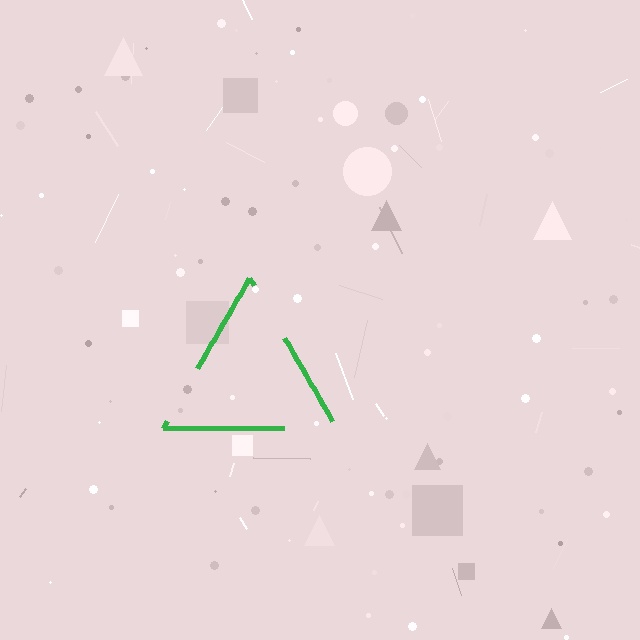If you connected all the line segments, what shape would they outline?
They would outline a triangle.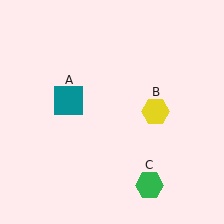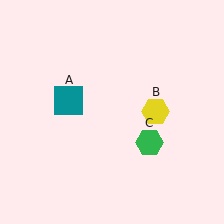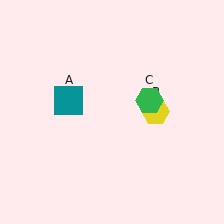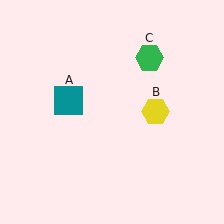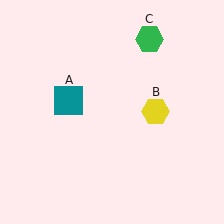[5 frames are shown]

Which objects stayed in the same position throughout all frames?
Teal square (object A) and yellow hexagon (object B) remained stationary.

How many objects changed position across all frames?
1 object changed position: green hexagon (object C).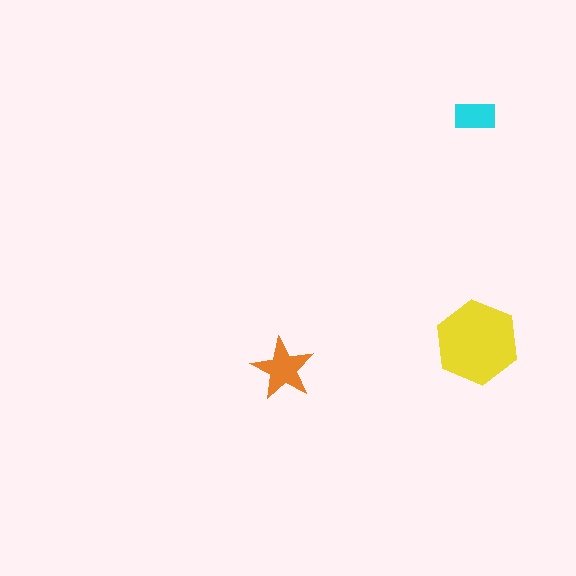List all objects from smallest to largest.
The cyan rectangle, the orange star, the yellow hexagon.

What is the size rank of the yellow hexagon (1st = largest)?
1st.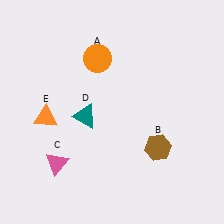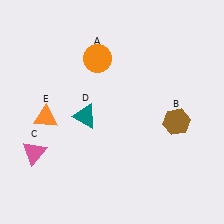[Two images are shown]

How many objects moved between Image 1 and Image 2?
2 objects moved between the two images.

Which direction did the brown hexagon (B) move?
The brown hexagon (B) moved up.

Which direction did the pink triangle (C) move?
The pink triangle (C) moved left.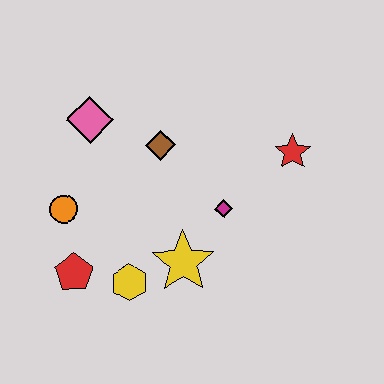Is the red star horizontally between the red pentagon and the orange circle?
No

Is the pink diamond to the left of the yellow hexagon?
Yes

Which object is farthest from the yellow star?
The pink diamond is farthest from the yellow star.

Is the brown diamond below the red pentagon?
No